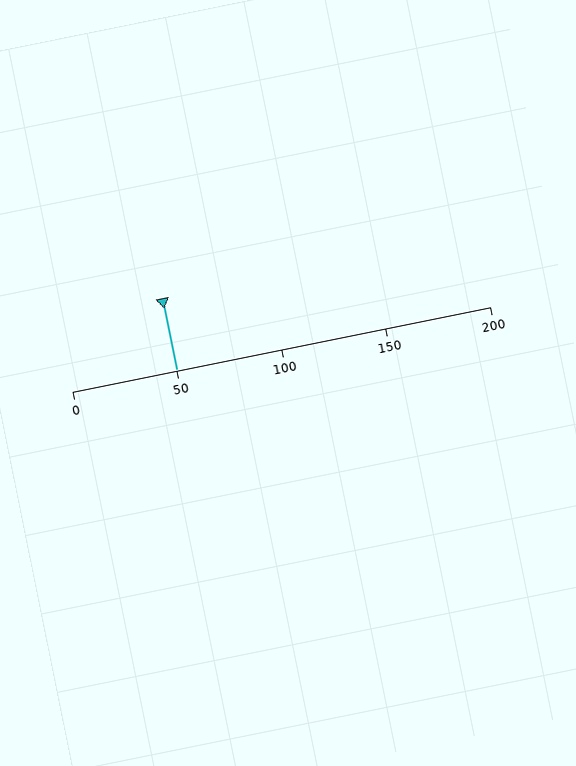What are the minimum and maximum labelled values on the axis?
The axis runs from 0 to 200.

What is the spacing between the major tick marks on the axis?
The major ticks are spaced 50 apart.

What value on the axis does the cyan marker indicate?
The marker indicates approximately 50.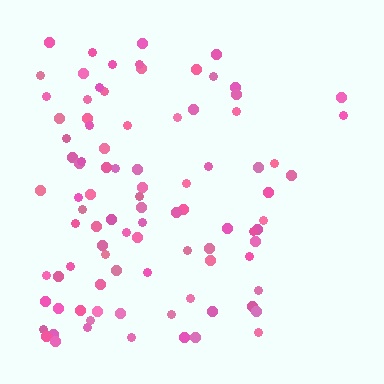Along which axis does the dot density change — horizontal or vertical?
Horizontal.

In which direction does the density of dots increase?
From right to left, with the left side densest.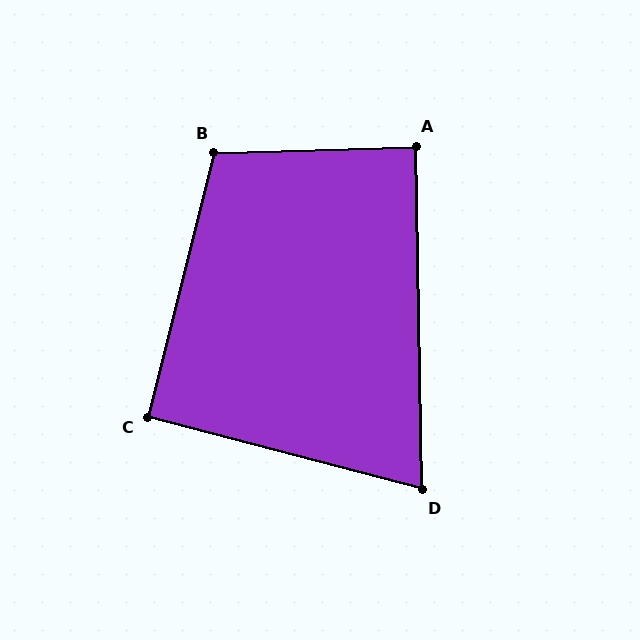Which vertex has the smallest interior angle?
D, at approximately 74 degrees.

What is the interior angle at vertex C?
Approximately 91 degrees (approximately right).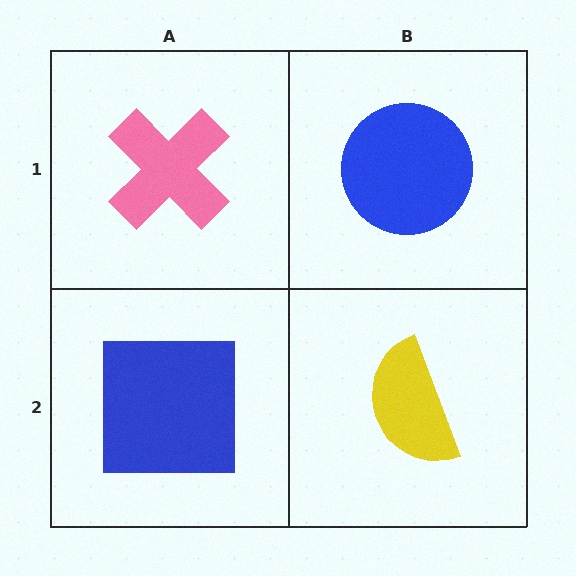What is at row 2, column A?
A blue square.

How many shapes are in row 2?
2 shapes.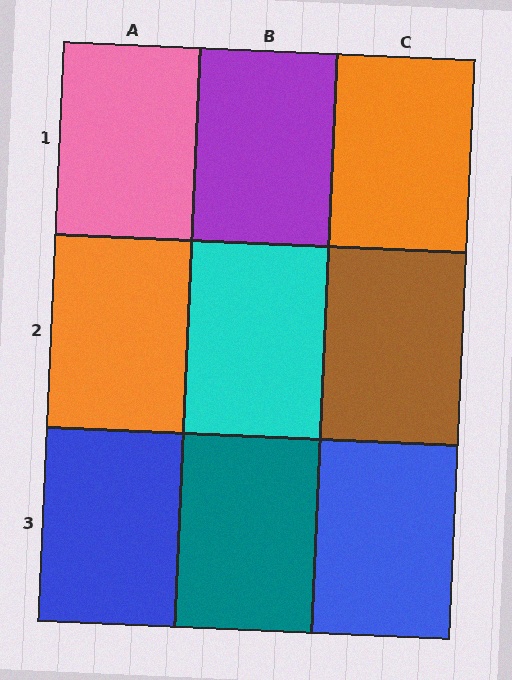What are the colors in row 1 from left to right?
Pink, purple, orange.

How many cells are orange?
2 cells are orange.